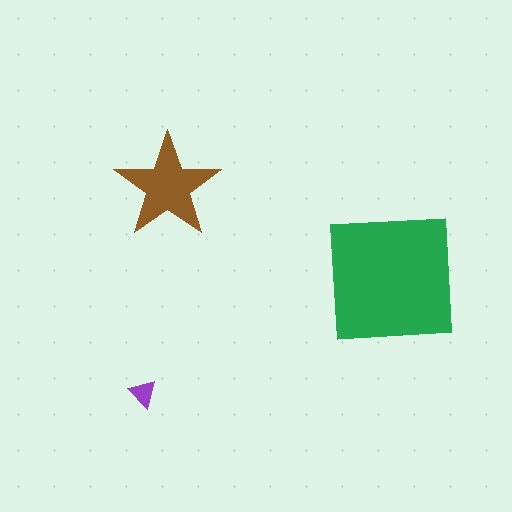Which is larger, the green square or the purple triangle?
The green square.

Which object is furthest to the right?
The green square is rightmost.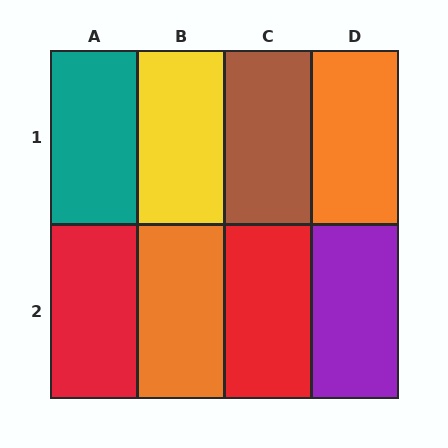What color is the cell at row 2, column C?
Red.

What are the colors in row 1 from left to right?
Teal, yellow, brown, orange.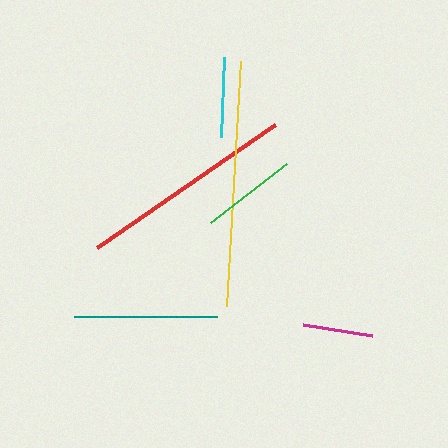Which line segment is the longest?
The yellow line is the longest at approximately 246 pixels.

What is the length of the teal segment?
The teal segment is approximately 143 pixels long.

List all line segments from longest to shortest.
From longest to shortest: yellow, red, teal, green, cyan, magenta.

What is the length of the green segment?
The green segment is approximately 96 pixels long.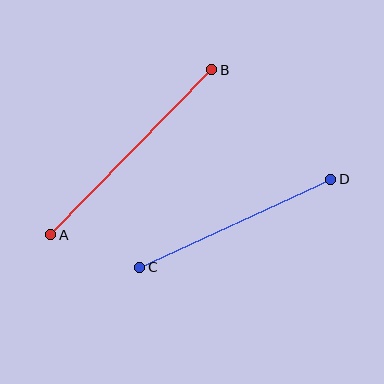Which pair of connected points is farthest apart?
Points A and B are farthest apart.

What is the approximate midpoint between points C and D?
The midpoint is at approximately (235, 223) pixels.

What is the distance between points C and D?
The distance is approximately 210 pixels.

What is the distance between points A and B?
The distance is approximately 231 pixels.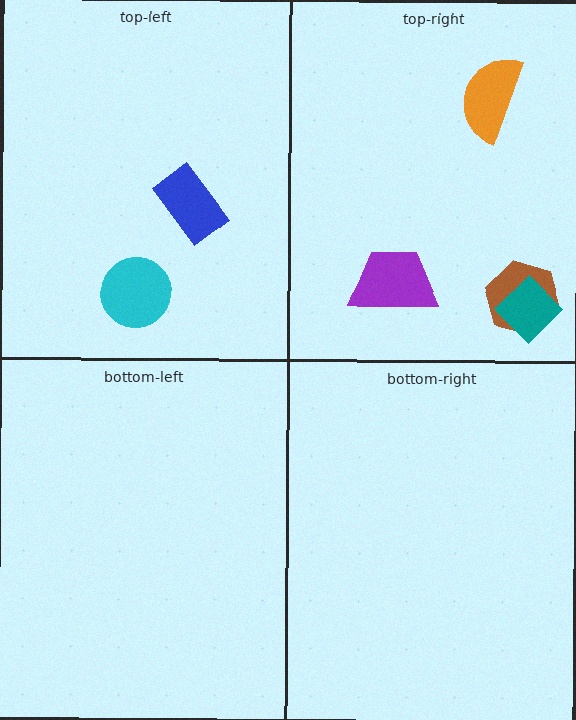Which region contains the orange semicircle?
The top-right region.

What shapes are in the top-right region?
The brown hexagon, the orange semicircle, the teal diamond, the purple trapezoid.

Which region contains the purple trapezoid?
The top-right region.